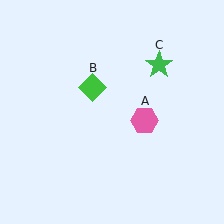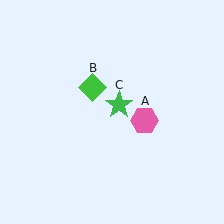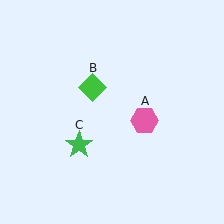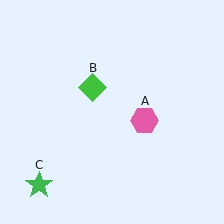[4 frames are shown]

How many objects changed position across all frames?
1 object changed position: green star (object C).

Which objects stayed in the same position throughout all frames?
Pink hexagon (object A) and green diamond (object B) remained stationary.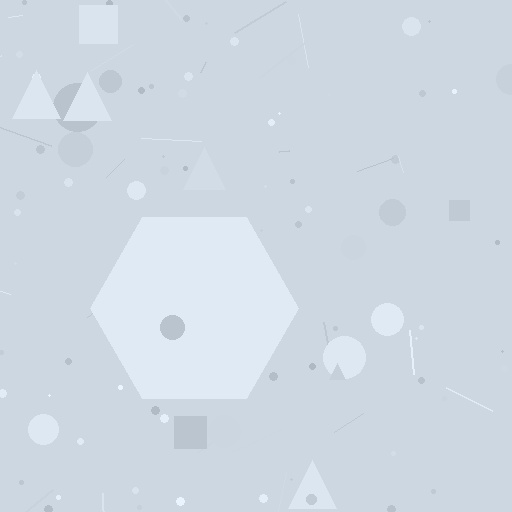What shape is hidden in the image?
A hexagon is hidden in the image.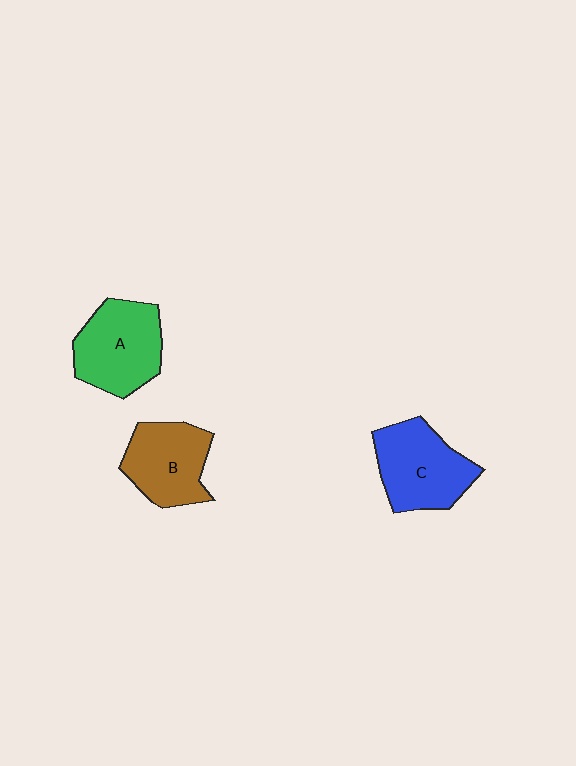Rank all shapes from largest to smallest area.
From largest to smallest: A (green), C (blue), B (brown).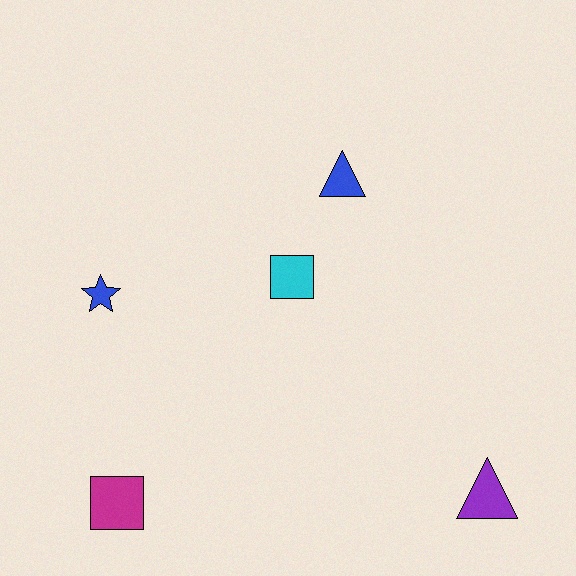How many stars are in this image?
There is 1 star.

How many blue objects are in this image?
There are 2 blue objects.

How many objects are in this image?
There are 5 objects.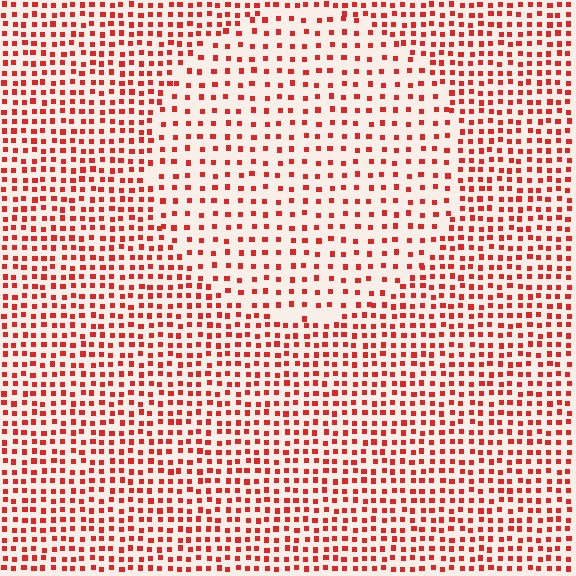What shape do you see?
I see a circle.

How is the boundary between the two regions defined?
The boundary is defined by a change in element density (approximately 1.8x ratio). All elements are the same color, size, and shape.